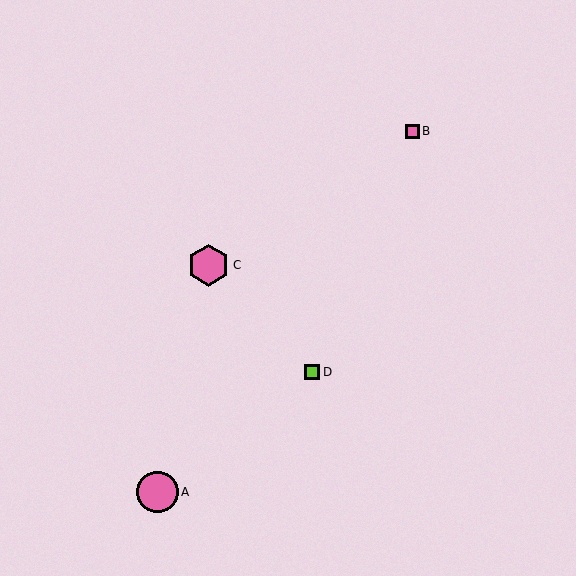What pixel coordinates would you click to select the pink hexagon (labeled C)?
Click at (209, 265) to select the pink hexagon C.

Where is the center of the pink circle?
The center of the pink circle is at (157, 492).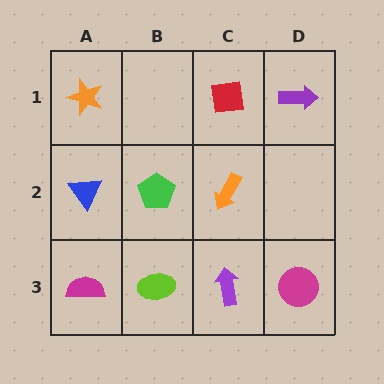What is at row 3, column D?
A magenta circle.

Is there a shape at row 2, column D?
No, that cell is empty.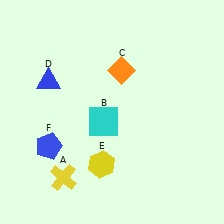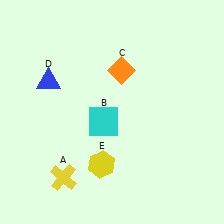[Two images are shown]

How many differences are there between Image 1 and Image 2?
There is 1 difference between the two images.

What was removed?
The blue pentagon (F) was removed in Image 2.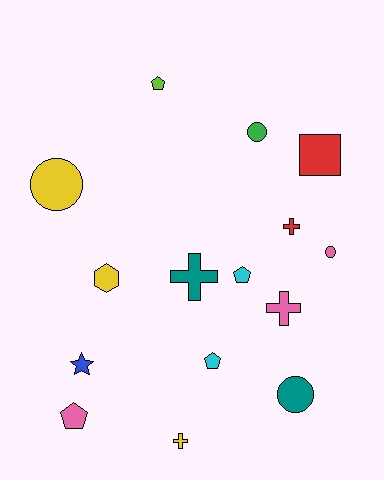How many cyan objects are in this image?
There are 2 cyan objects.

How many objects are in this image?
There are 15 objects.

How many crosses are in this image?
There are 4 crosses.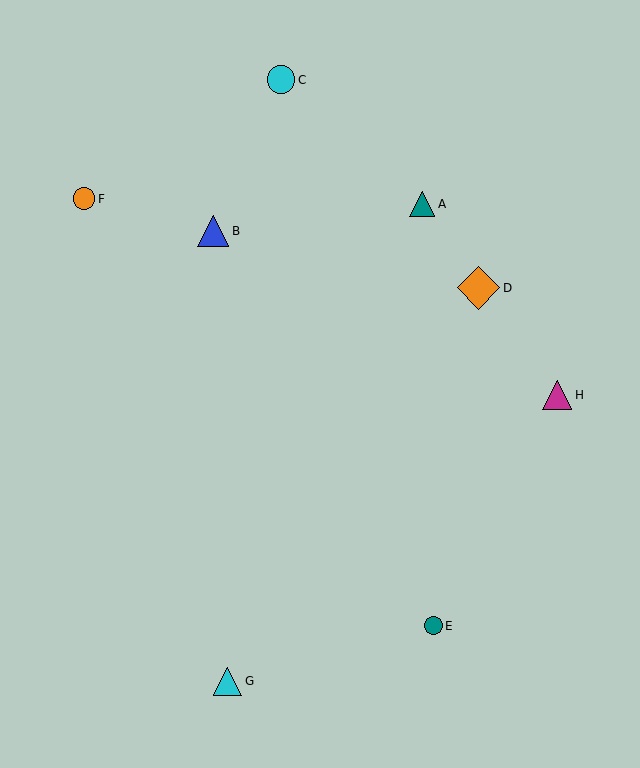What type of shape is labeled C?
Shape C is a cyan circle.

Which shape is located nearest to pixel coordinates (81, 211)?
The orange circle (labeled F) at (84, 199) is nearest to that location.